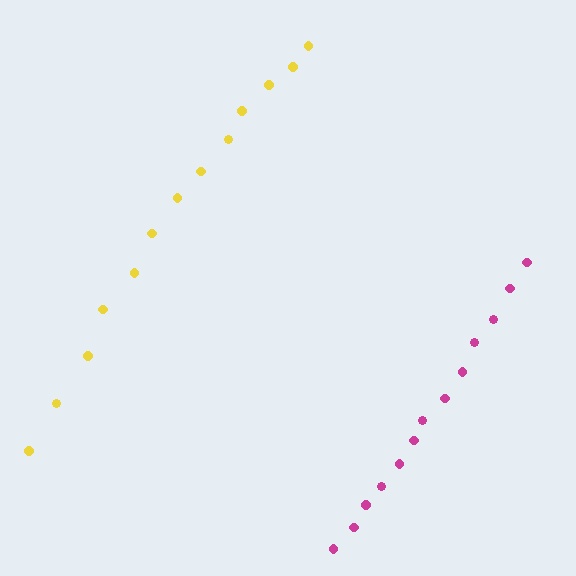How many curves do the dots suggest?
There are 2 distinct paths.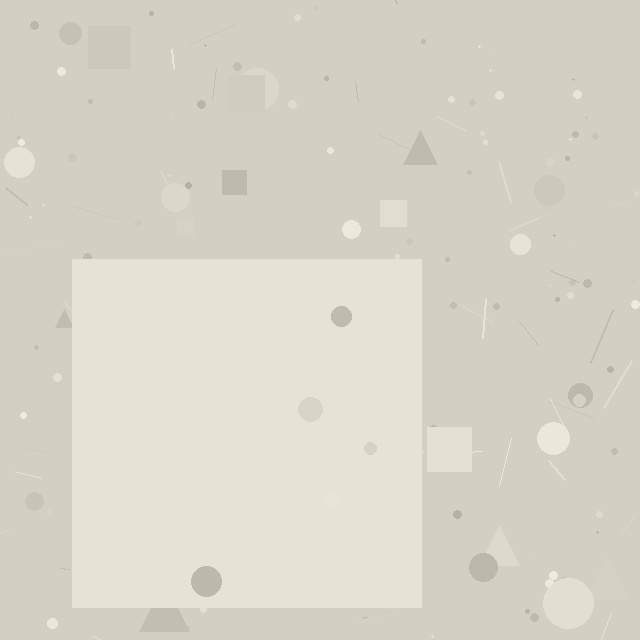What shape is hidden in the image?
A square is hidden in the image.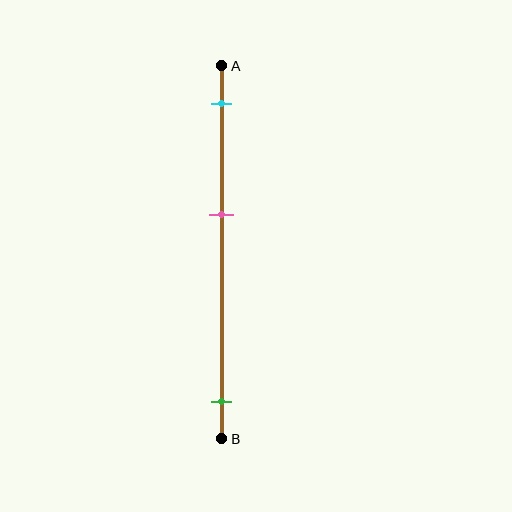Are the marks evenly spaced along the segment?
No, the marks are not evenly spaced.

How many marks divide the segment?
There are 3 marks dividing the segment.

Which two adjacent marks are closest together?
The cyan and pink marks are the closest adjacent pair.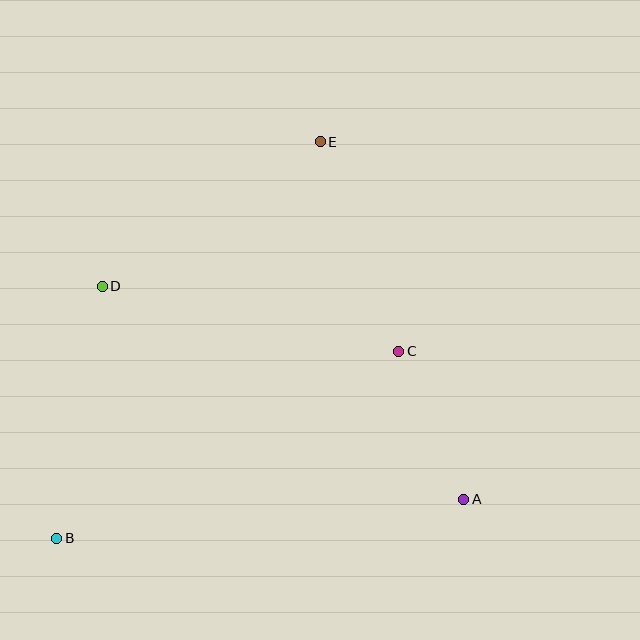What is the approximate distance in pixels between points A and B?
The distance between A and B is approximately 409 pixels.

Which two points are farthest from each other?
Points B and E are farthest from each other.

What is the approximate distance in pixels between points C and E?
The distance between C and E is approximately 224 pixels.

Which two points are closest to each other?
Points A and C are closest to each other.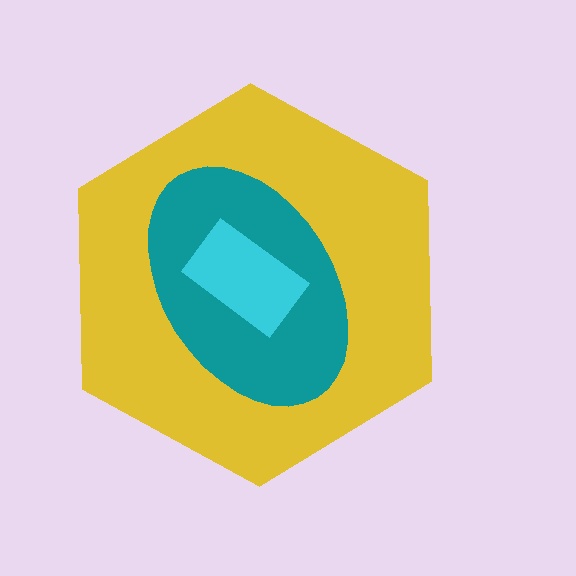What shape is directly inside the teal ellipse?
The cyan rectangle.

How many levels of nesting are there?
3.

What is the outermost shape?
The yellow hexagon.